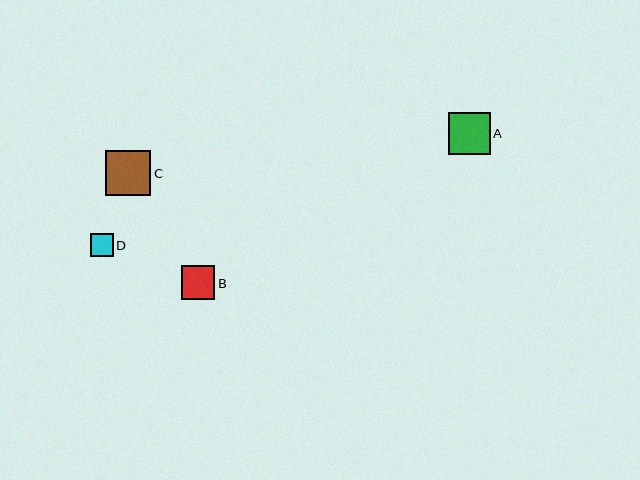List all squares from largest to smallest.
From largest to smallest: C, A, B, D.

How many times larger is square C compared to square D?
Square C is approximately 2.0 times the size of square D.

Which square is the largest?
Square C is the largest with a size of approximately 45 pixels.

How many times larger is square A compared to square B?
Square A is approximately 1.2 times the size of square B.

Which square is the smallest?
Square D is the smallest with a size of approximately 23 pixels.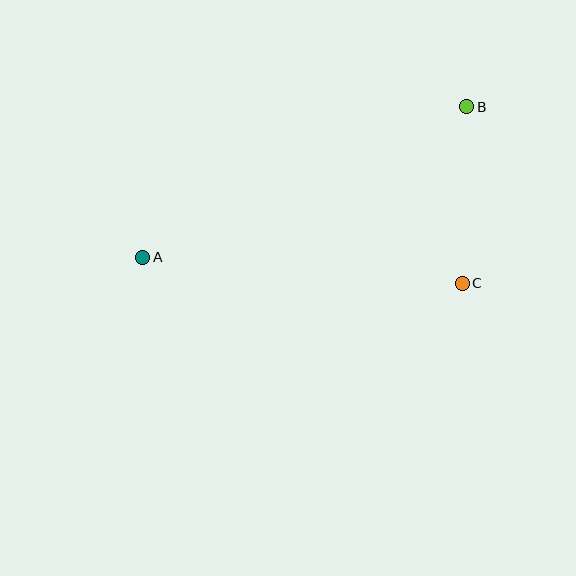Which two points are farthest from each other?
Points A and B are farthest from each other.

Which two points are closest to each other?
Points B and C are closest to each other.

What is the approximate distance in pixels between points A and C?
The distance between A and C is approximately 321 pixels.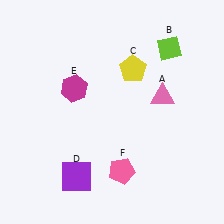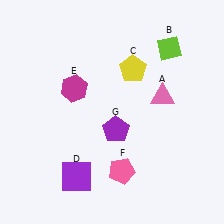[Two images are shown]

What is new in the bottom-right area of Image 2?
A purple pentagon (G) was added in the bottom-right area of Image 2.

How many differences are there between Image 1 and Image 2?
There is 1 difference between the two images.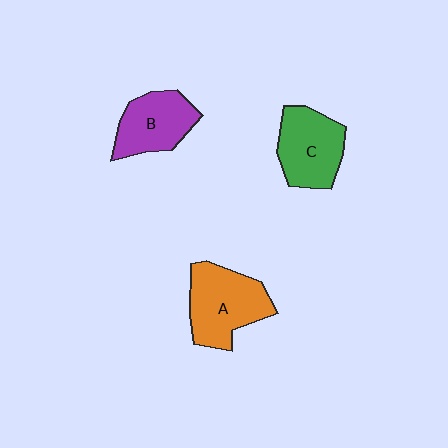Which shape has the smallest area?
Shape B (purple).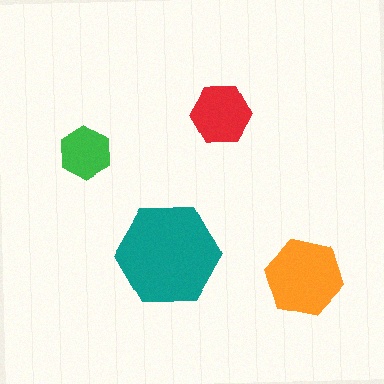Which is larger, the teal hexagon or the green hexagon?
The teal one.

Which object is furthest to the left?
The green hexagon is leftmost.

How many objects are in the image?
There are 4 objects in the image.